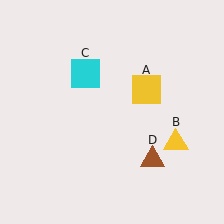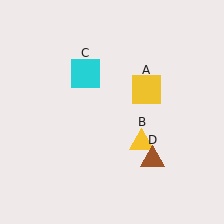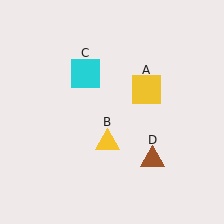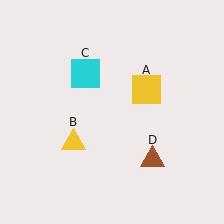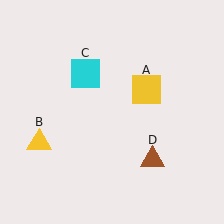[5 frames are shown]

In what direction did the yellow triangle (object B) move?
The yellow triangle (object B) moved left.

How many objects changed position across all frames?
1 object changed position: yellow triangle (object B).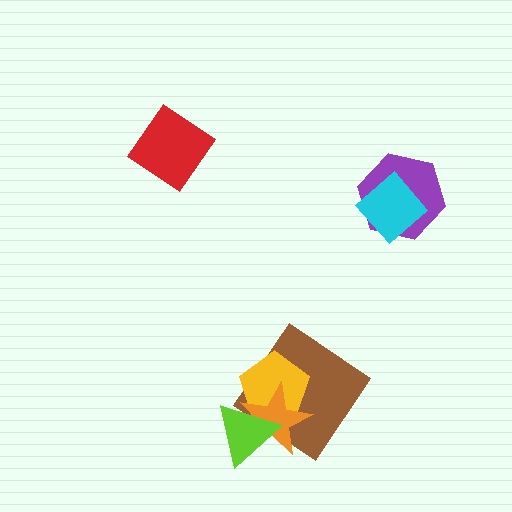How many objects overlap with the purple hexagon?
1 object overlaps with the purple hexagon.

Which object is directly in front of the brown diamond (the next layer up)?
The yellow pentagon is directly in front of the brown diamond.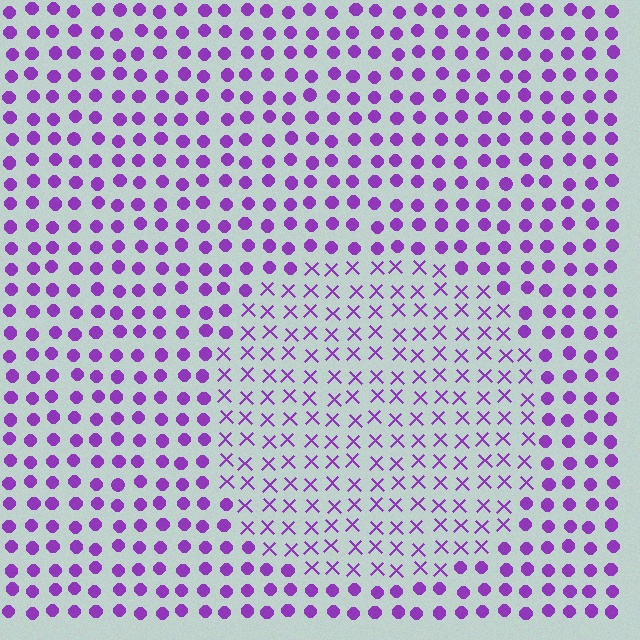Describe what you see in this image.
The image is filled with small purple elements arranged in a uniform grid. A circle-shaped region contains X marks, while the surrounding area contains circles. The boundary is defined purely by the change in element shape.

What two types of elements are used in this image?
The image uses X marks inside the circle region and circles outside it.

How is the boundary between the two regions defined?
The boundary is defined by a change in element shape: X marks inside vs. circles outside. All elements share the same color and spacing.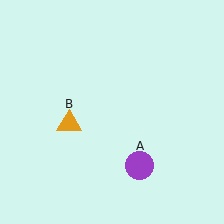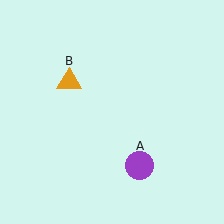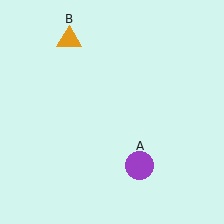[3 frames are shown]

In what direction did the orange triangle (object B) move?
The orange triangle (object B) moved up.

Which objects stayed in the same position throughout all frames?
Purple circle (object A) remained stationary.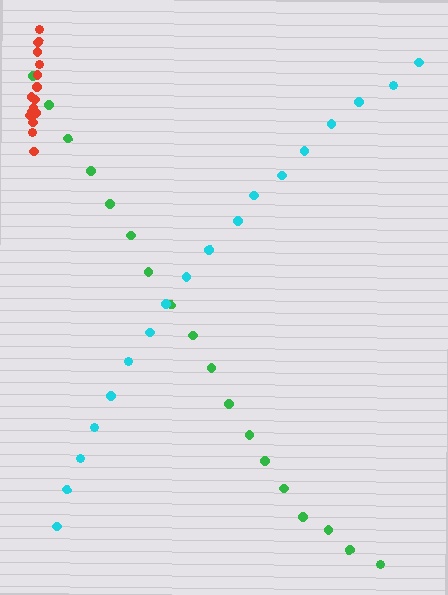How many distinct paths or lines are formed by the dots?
There are 3 distinct paths.